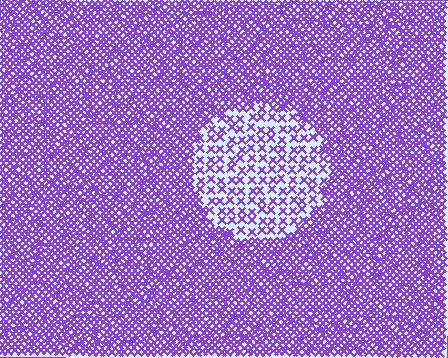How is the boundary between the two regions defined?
The boundary is defined by a change in element density (approximately 2.5x ratio). All elements are the same color, size, and shape.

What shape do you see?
I see a circle.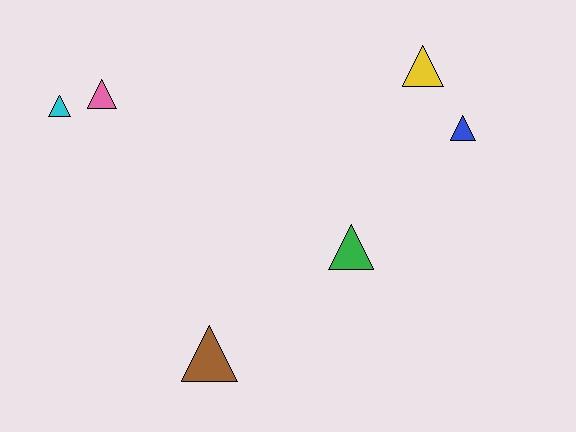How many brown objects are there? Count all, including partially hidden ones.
There is 1 brown object.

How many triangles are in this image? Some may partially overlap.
There are 6 triangles.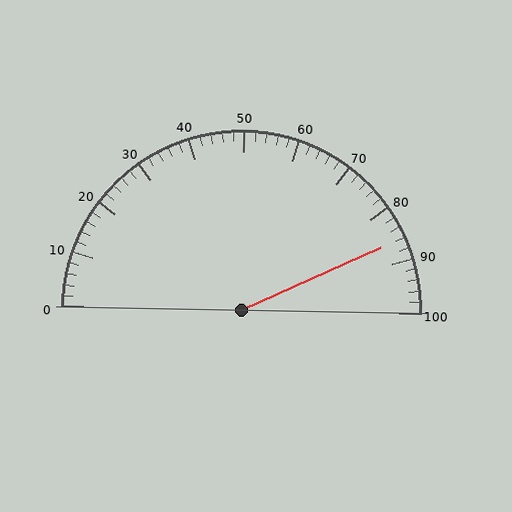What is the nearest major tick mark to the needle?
The nearest major tick mark is 90.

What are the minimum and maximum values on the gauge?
The gauge ranges from 0 to 100.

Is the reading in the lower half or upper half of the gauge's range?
The reading is in the upper half of the range (0 to 100).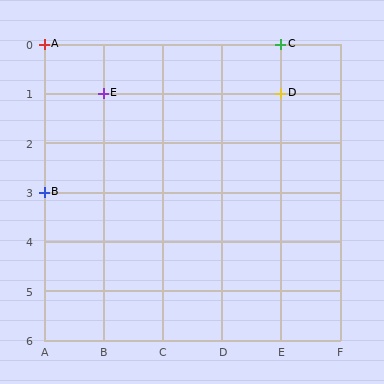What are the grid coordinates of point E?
Point E is at grid coordinates (B, 1).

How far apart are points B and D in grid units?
Points B and D are 4 columns and 2 rows apart (about 4.5 grid units diagonally).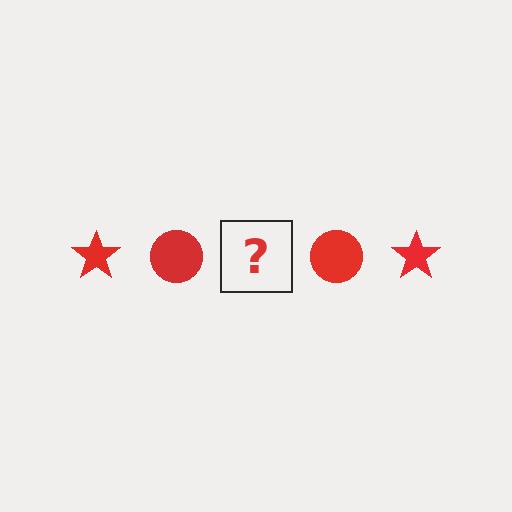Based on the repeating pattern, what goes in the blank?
The blank should be a red star.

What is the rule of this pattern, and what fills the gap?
The rule is that the pattern cycles through star, circle shapes in red. The gap should be filled with a red star.